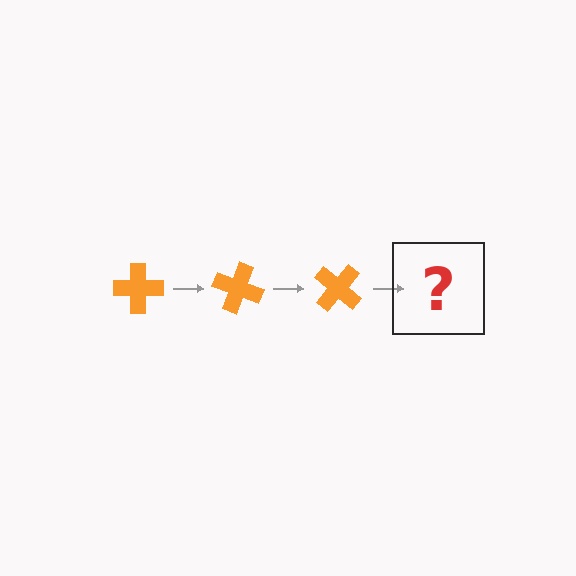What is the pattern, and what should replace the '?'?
The pattern is that the cross rotates 20 degrees each step. The '?' should be an orange cross rotated 60 degrees.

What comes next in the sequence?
The next element should be an orange cross rotated 60 degrees.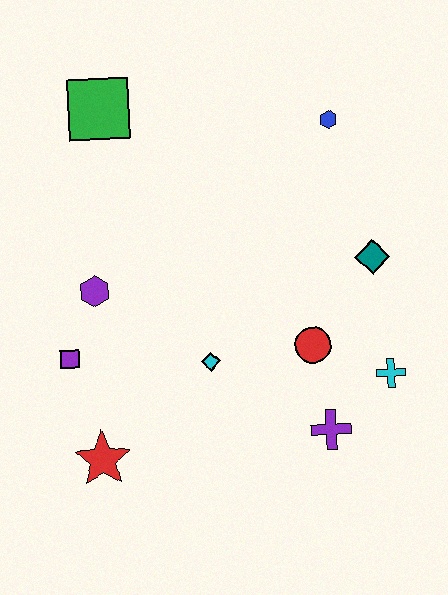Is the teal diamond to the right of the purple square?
Yes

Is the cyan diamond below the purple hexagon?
Yes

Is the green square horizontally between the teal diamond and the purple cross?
No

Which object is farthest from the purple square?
The blue hexagon is farthest from the purple square.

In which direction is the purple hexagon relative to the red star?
The purple hexagon is above the red star.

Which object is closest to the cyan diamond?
The red circle is closest to the cyan diamond.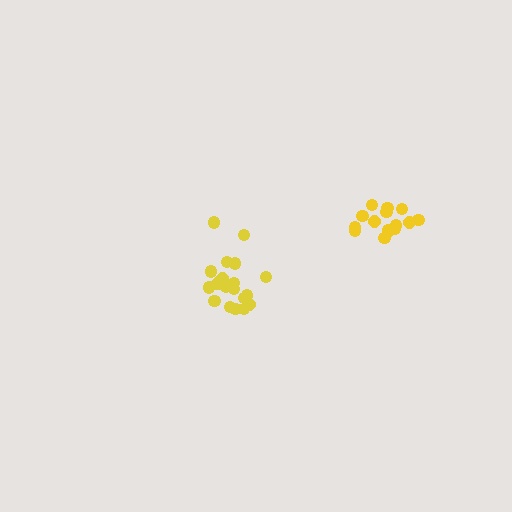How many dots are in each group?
Group 1: 20 dots, Group 2: 16 dots (36 total).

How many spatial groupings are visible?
There are 2 spatial groupings.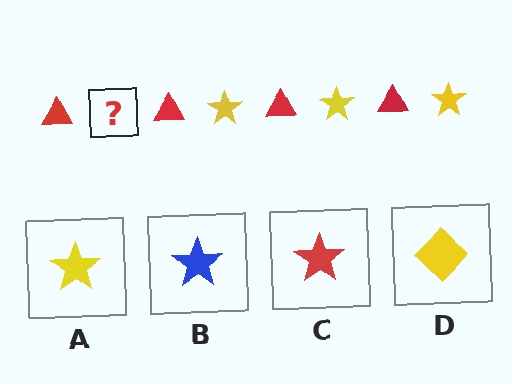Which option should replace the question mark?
Option A.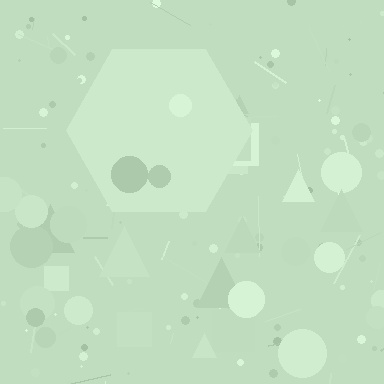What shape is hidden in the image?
A hexagon is hidden in the image.